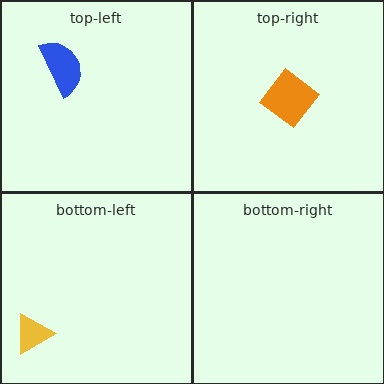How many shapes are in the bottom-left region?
1.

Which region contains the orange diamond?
The top-right region.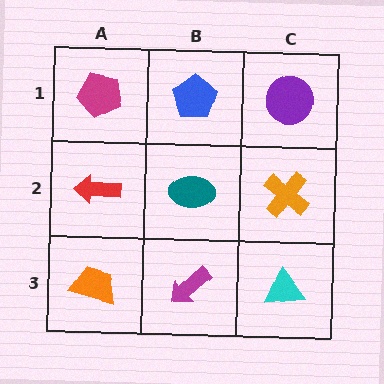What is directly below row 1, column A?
A red arrow.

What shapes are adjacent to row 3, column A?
A red arrow (row 2, column A), a magenta arrow (row 3, column B).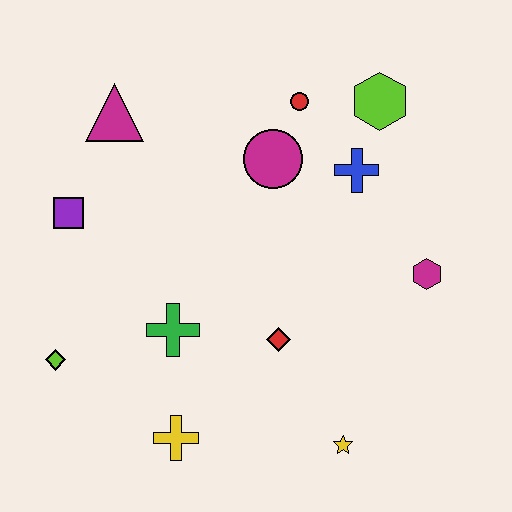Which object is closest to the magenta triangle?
The purple square is closest to the magenta triangle.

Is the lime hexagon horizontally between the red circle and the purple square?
No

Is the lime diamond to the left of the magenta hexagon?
Yes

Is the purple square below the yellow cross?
No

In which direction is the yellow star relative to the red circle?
The yellow star is below the red circle.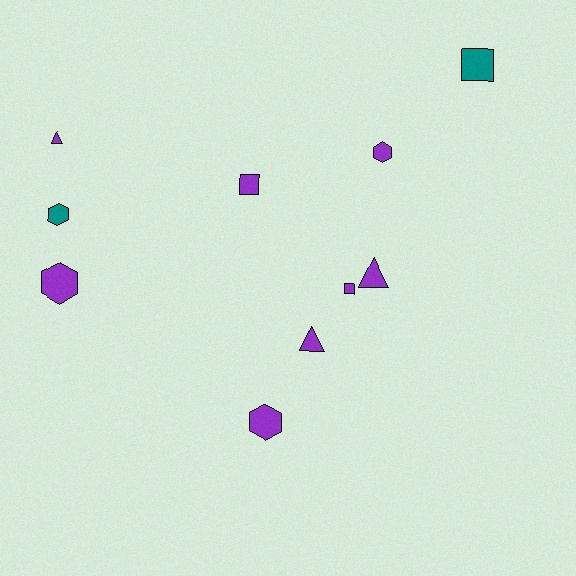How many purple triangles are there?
There are 3 purple triangles.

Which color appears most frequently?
Purple, with 8 objects.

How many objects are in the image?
There are 10 objects.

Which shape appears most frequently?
Hexagon, with 4 objects.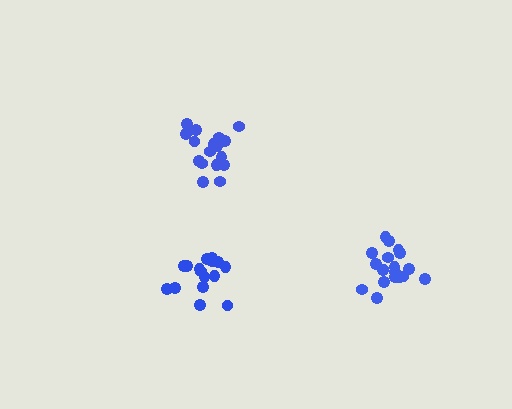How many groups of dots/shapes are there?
There are 3 groups.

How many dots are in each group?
Group 1: 16 dots, Group 2: 17 dots, Group 3: 19 dots (52 total).